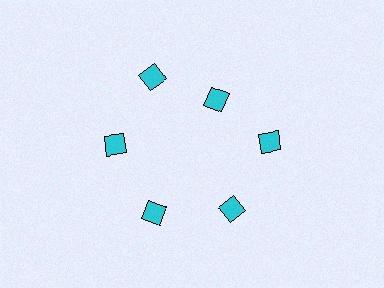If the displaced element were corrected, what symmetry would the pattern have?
It would have 6-fold rotational symmetry — the pattern would map onto itself every 60 degrees.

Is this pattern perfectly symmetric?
No. The 6 cyan diamonds are arranged in a ring, but one element near the 1 o'clock position is pulled inward toward the center, breaking the 6-fold rotational symmetry.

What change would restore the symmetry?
The symmetry would be restored by moving it outward, back onto the ring so that all 6 diamonds sit at equal angles and equal distance from the center.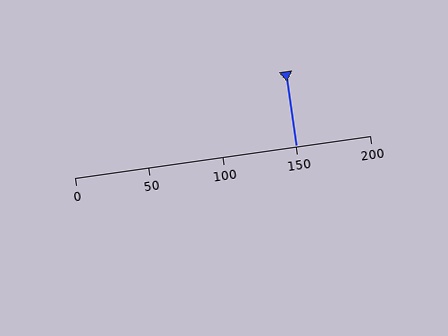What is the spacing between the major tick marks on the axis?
The major ticks are spaced 50 apart.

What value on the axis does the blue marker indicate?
The marker indicates approximately 150.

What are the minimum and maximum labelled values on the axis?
The axis runs from 0 to 200.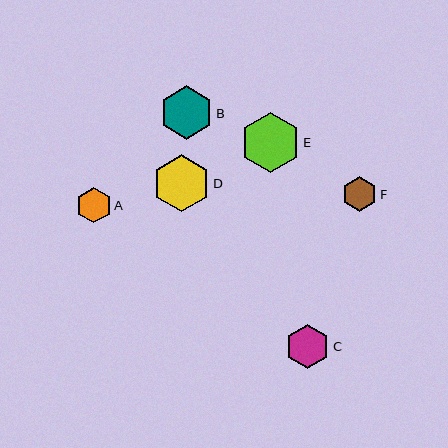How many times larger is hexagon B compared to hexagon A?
Hexagon B is approximately 1.5 times the size of hexagon A.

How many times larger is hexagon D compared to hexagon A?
Hexagon D is approximately 1.6 times the size of hexagon A.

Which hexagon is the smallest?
Hexagon F is the smallest with a size of approximately 35 pixels.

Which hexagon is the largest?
Hexagon E is the largest with a size of approximately 60 pixels.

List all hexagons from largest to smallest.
From largest to smallest: E, D, B, C, A, F.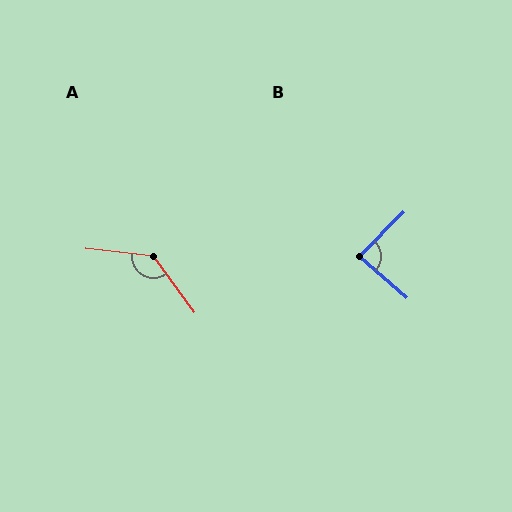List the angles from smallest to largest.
B (86°), A (133°).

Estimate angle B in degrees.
Approximately 86 degrees.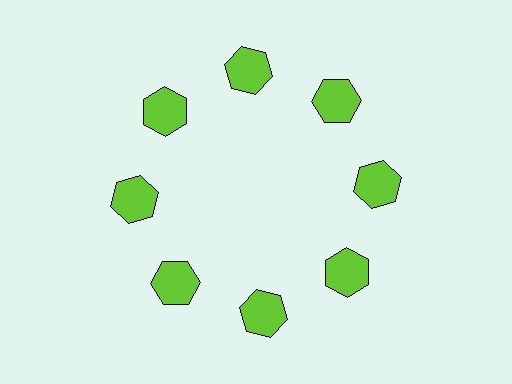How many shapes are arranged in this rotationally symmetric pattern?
There are 8 shapes, arranged in 8 groups of 1.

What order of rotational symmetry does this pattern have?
This pattern has 8-fold rotational symmetry.